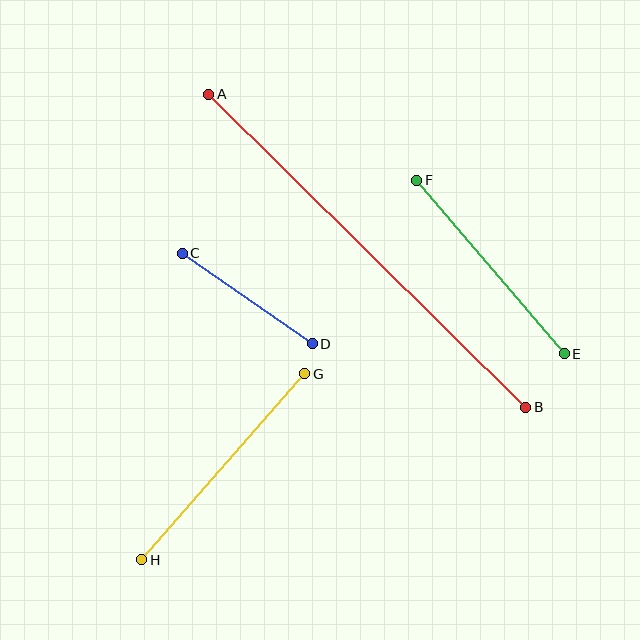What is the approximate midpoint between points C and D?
The midpoint is at approximately (247, 299) pixels.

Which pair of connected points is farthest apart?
Points A and B are farthest apart.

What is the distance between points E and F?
The distance is approximately 228 pixels.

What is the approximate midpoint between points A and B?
The midpoint is at approximately (367, 251) pixels.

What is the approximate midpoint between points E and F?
The midpoint is at approximately (490, 267) pixels.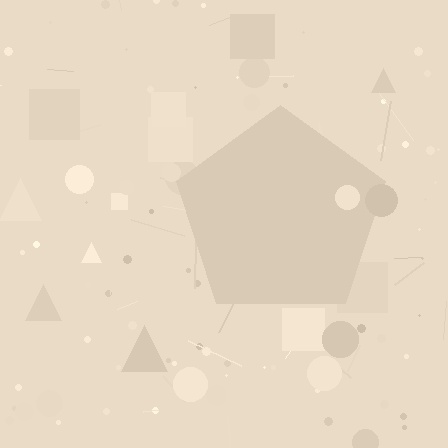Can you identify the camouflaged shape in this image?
The camouflaged shape is a pentagon.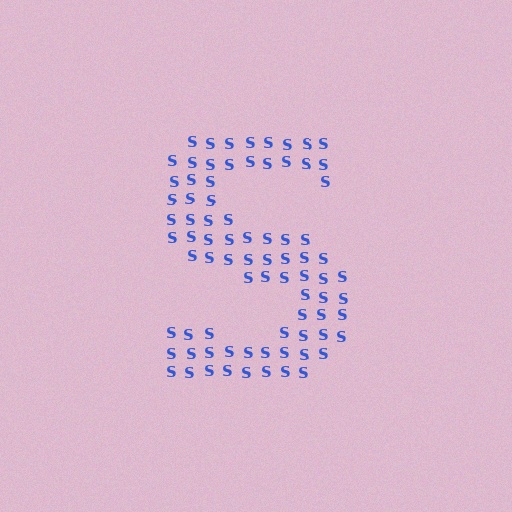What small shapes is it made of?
It is made of small letter S's.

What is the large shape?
The large shape is the letter S.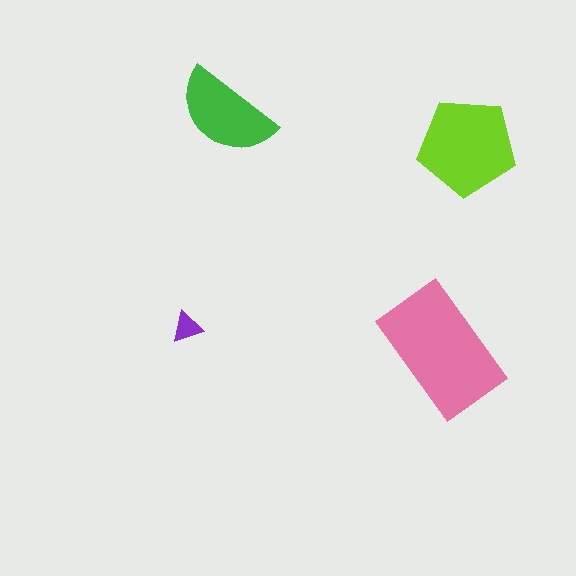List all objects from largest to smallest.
The pink rectangle, the lime pentagon, the green semicircle, the purple triangle.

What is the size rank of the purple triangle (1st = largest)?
4th.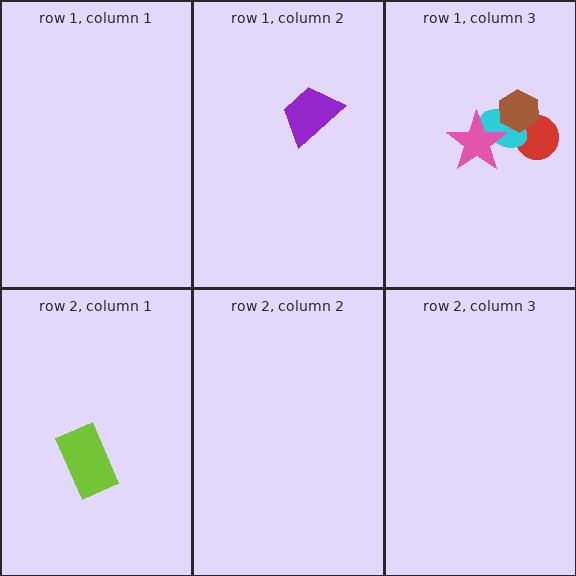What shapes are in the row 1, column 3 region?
The red circle, the cyan ellipse, the brown hexagon, the pink star.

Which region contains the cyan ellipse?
The row 1, column 3 region.